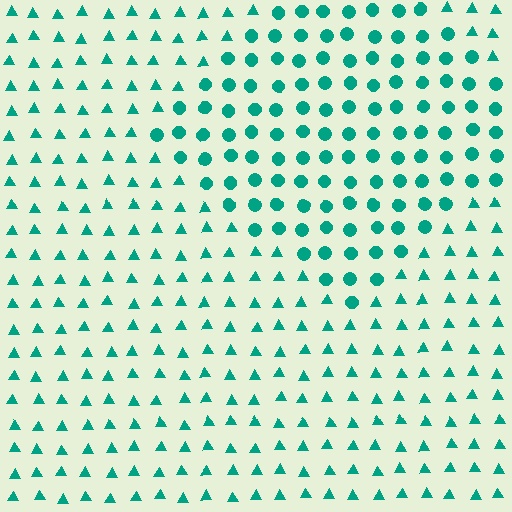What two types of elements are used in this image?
The image uses circles inside the diamond region and triangles outside it.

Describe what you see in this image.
The image is filled with small teal elements arranged in a uniform grid. A diamond-shaped region contains circles, while the surrounding area contains triangles. The boundary is defined purely by the change in element shape.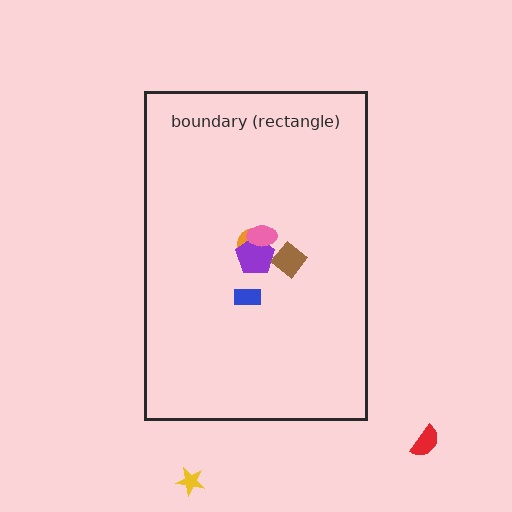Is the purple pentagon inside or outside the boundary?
Inside.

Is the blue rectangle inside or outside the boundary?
Inside.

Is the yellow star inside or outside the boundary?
Outside.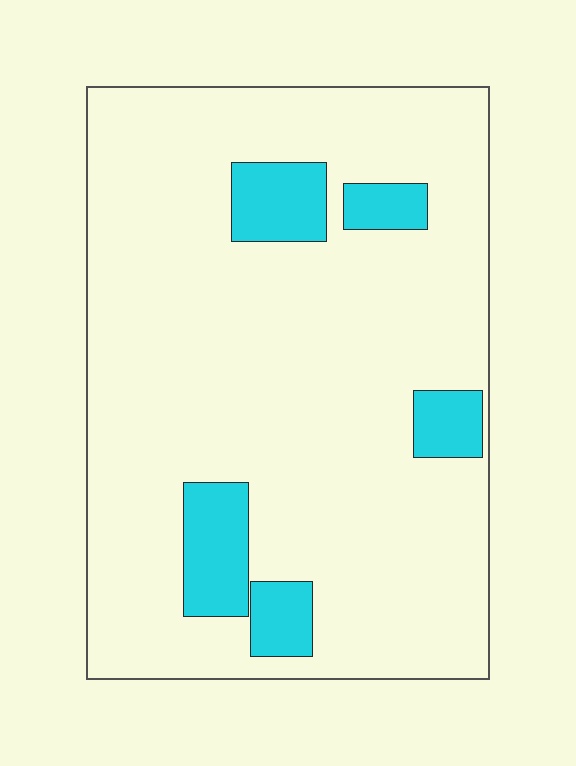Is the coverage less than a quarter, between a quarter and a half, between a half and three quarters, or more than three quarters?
Less than a quarter.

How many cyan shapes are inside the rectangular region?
5.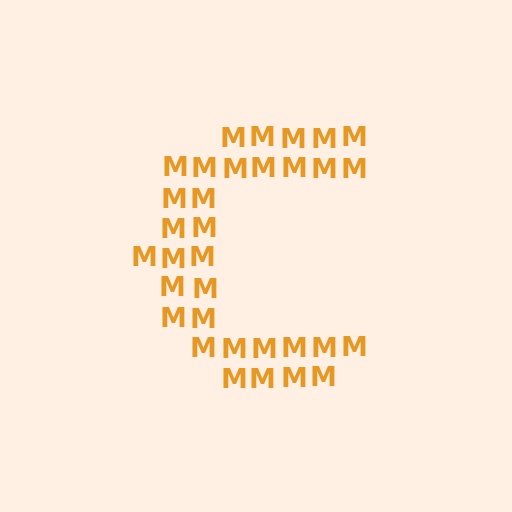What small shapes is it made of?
It is made of small letter M's.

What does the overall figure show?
The overall figure shows the letter C.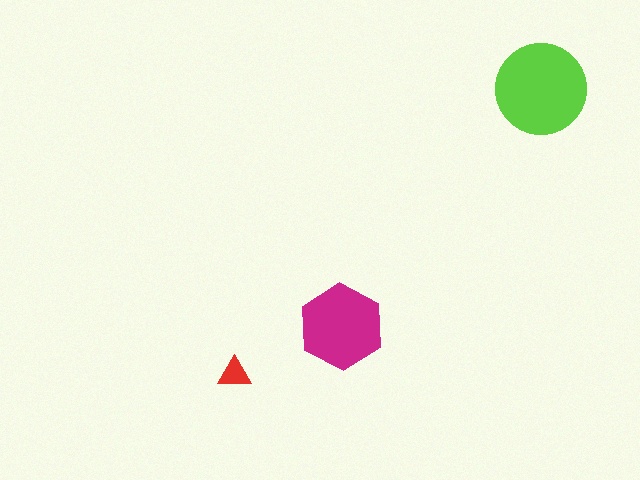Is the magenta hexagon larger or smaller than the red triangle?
Larger.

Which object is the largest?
The lime circle.